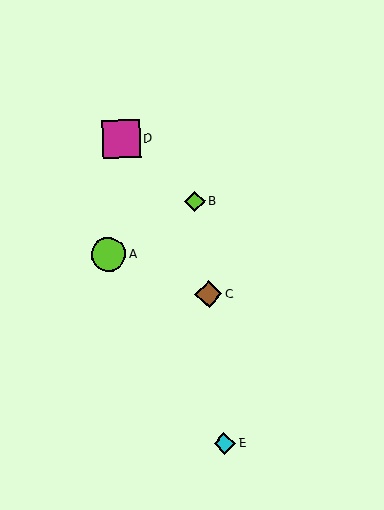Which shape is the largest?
The magenta square (labeled D) is the largest.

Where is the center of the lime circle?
The center of the lime circle is at (109, 255).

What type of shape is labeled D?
Shape D is a magenta square.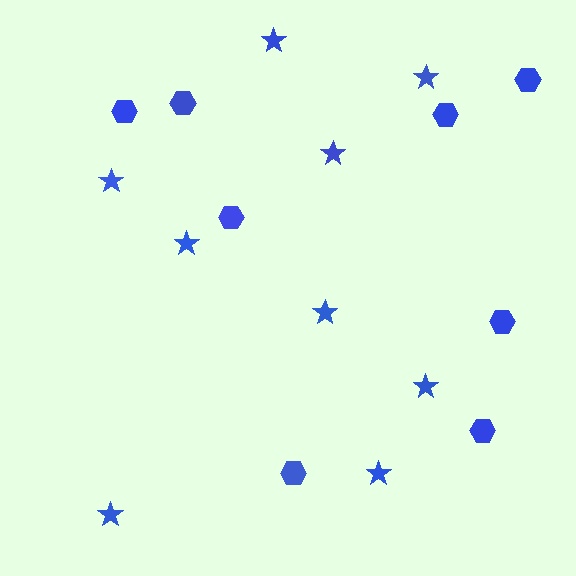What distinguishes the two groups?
There are 2 groups: one group of stars (9) and one group of hexagons (8).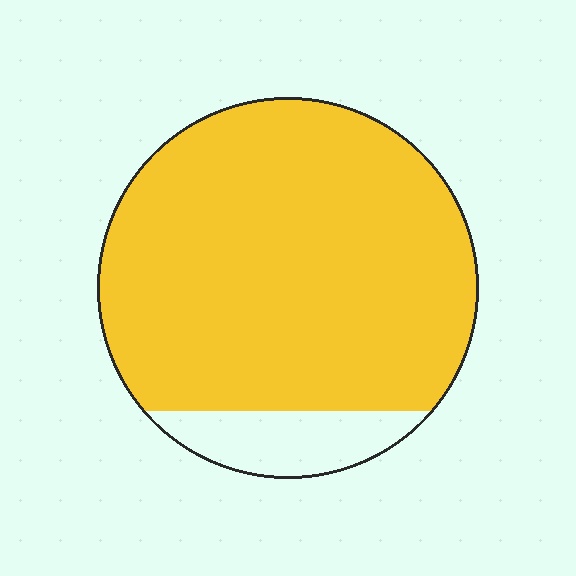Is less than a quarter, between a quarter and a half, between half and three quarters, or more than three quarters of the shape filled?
More than three quarters.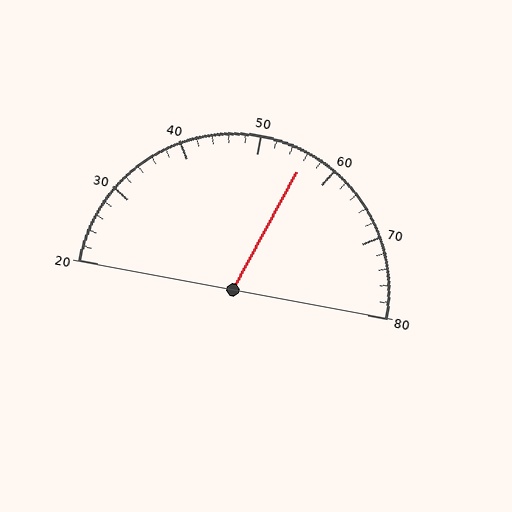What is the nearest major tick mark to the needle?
The nearest major tick mark is 60.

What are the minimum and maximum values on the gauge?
The gauge ranges from 20 to 80.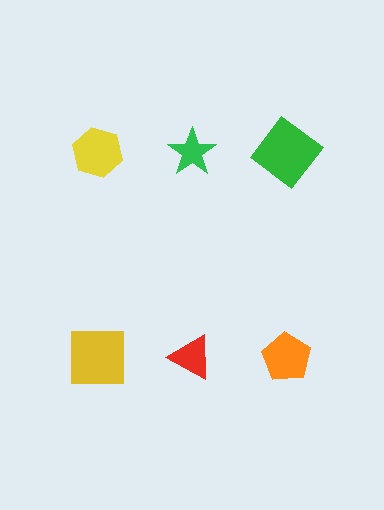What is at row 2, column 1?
A yellow square.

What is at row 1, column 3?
A green diamond.